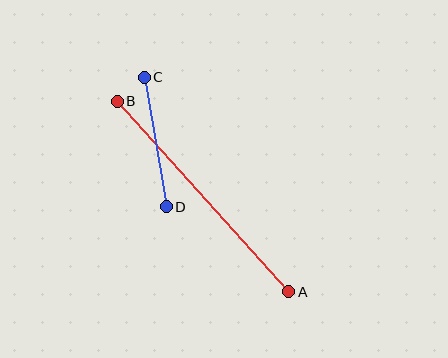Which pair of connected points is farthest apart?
Points A and B are farthest apart.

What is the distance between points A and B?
The distance is approximately 256 pixels.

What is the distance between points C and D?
The distance is approximately 131 pixels.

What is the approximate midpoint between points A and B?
The midpoint is at approximately (203, 197) pixels.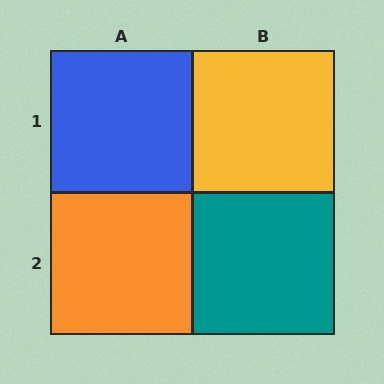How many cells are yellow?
1 cell is yellow.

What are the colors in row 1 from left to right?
Blue, yellow.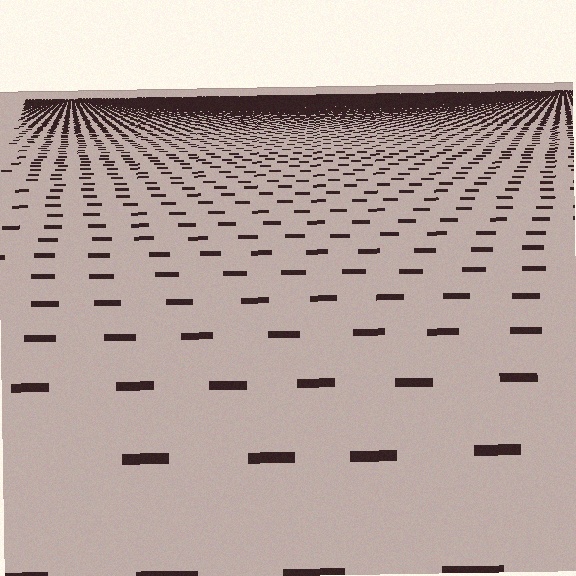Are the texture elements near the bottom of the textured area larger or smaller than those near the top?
Larger. Near the bottom, elements are closer to the viewer and appear at a bigger on-screen size.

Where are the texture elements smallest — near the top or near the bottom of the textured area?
Near the top.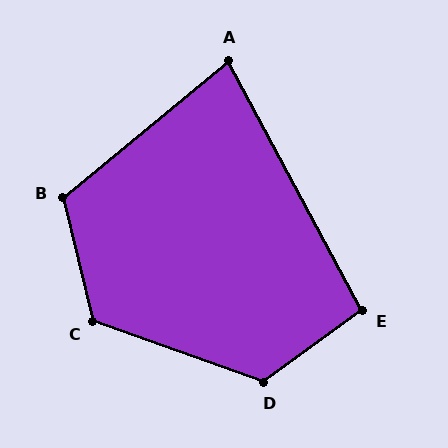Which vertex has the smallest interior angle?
A, at approximately 79 degrees.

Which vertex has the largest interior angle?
D, at approximately 124 degrees.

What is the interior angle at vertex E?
Approximately 98 degrees (obtuse).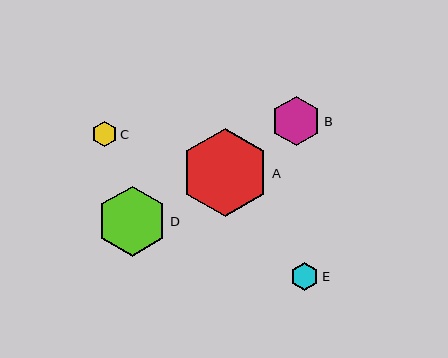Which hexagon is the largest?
Hexagon A is the largest with a size of approximately 89 pixels.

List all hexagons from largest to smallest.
From largest to smallest: A, D, B, E, C.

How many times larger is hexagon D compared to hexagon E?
Hexagon D is approximately 2.5 times the size of hexagon E.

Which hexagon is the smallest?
Hexagon C is the smallest with a size of approximately 25 pixels.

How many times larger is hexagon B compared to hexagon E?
Hexagon B is approximately 1.8 times the size of hexagon E.